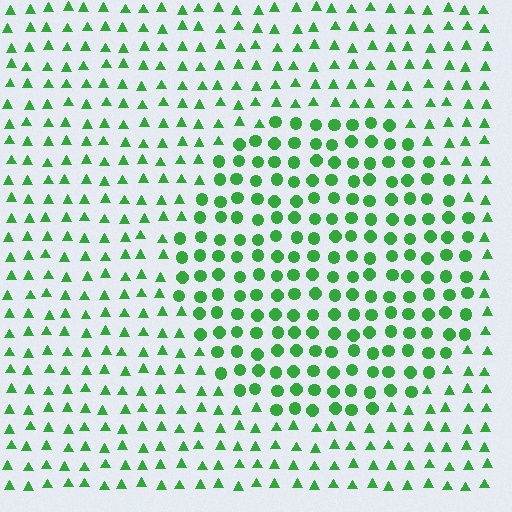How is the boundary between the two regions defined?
The boundary is defined by a change in element shape: circles inside vs. triangles outside. All elements share the same color and spacing.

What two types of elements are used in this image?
The image uses circles inside the circle region and triangles outside it.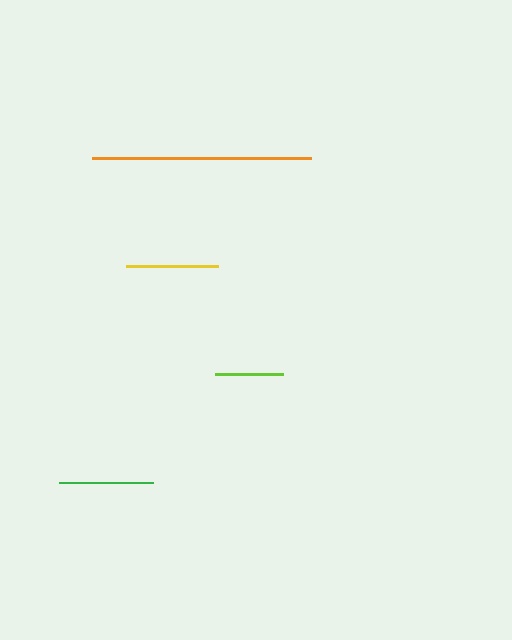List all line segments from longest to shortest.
From longest to shortest: orange, green, yellow, lime.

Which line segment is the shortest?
The lime line is the shortest at approximately 68 pixels.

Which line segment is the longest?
The orange line is the longest at approximately 220 pixels.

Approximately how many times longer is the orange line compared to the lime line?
The orange line is approximately 3.2 times the length of the lime line.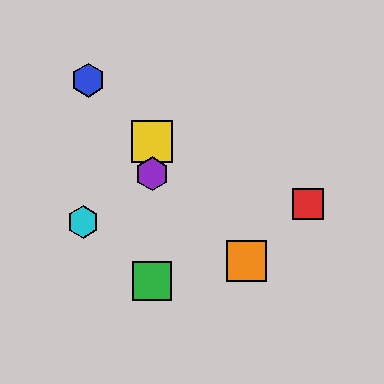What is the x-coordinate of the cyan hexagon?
The cyan hexagon is at x≈83.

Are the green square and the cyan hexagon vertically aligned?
No, the green square is at x≈152 and the cyan hexagon is at x≈83.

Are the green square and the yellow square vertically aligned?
Yes, both are at x≈152.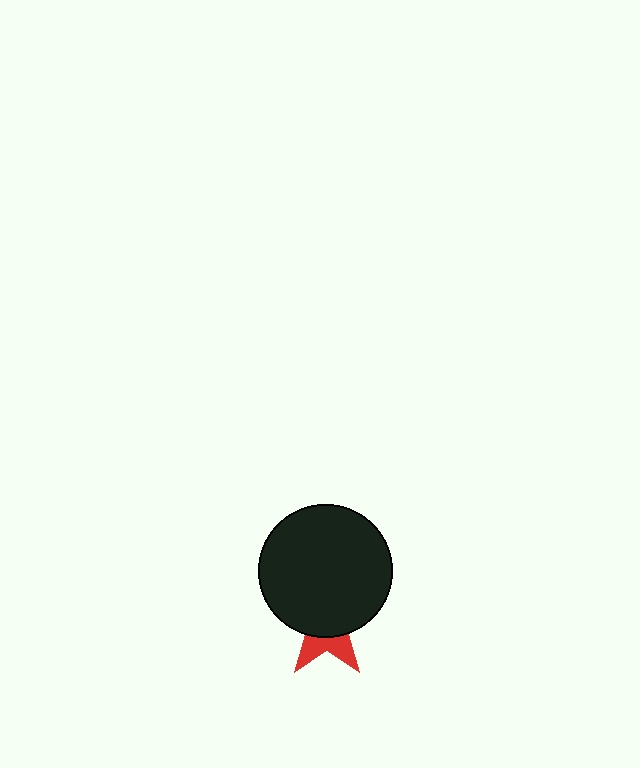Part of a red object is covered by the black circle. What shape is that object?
It is a star.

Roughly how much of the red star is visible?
A small part of it is visible (roughly 34%).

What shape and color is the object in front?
The object in front is a black circle.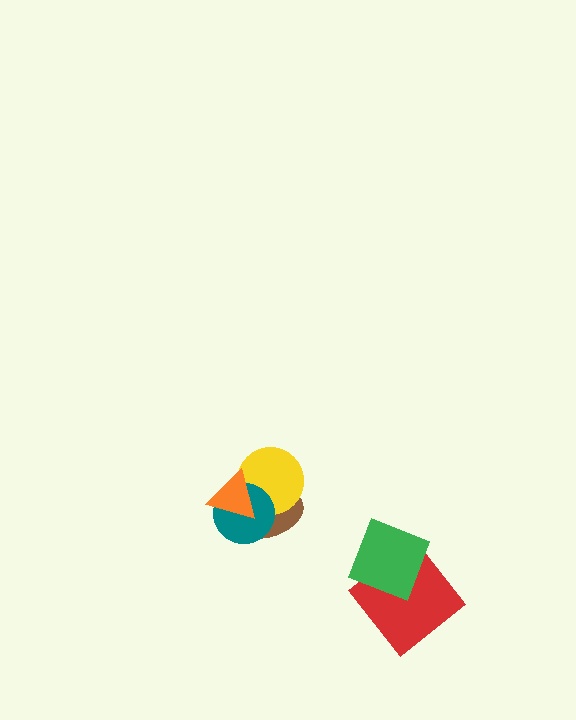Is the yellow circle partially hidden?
Yes, it is partially covered by another shape.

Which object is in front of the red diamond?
The green diamond is in front of the red diamond.